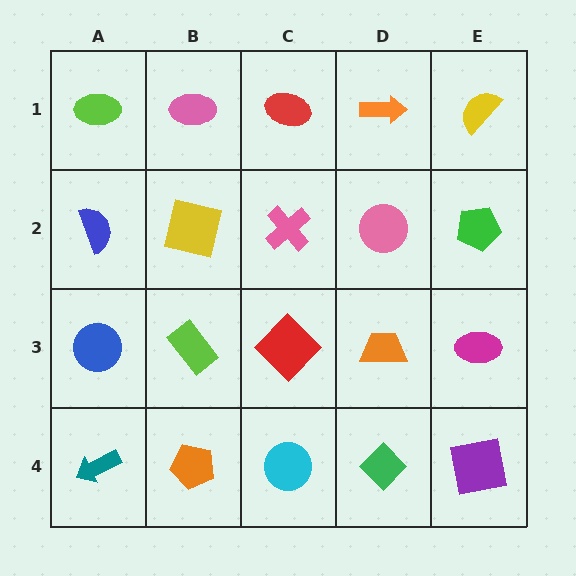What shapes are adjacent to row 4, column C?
A red diamond (row 3, column C), an orange pentagon (row 4, column B), a green diamond (row 4, column D).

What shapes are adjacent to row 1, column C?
A pink cross (row 2, column C), a pink ellipse (row 1, column B), an orange arrow (row 1, column D).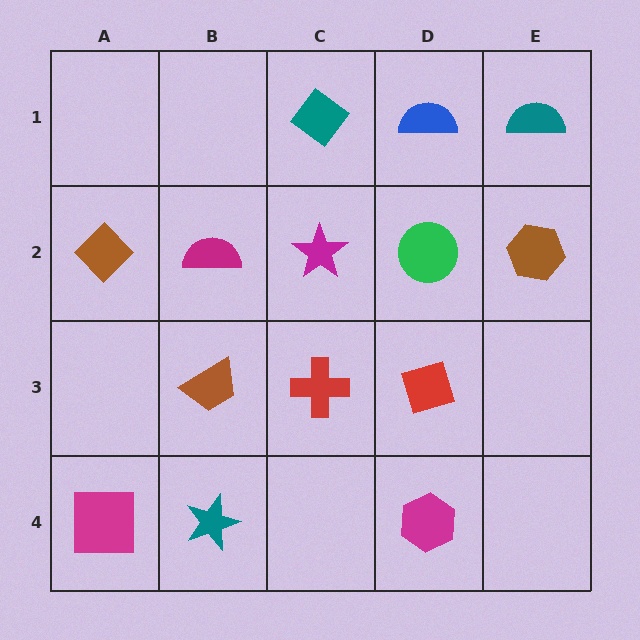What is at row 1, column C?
A teal diamond.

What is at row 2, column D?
A green circle.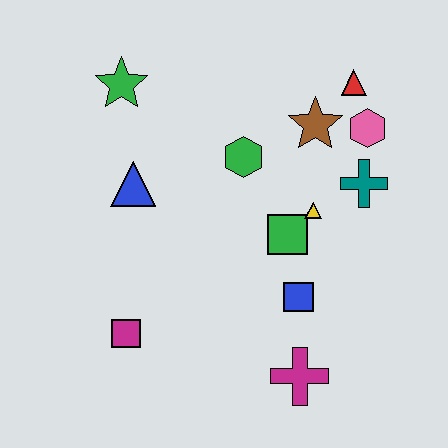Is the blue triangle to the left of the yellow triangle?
Yes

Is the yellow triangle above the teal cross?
No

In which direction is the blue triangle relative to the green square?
The blue triangle is to the left of the green square.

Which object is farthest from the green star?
The magenta cross is farthest from the green star.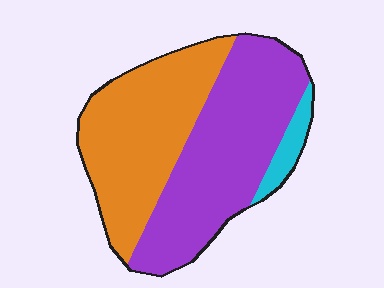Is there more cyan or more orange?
Orange.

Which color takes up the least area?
Cyan, at roughly 5%.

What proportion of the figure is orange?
Orange takes up about two fifths (2/5) of the figure.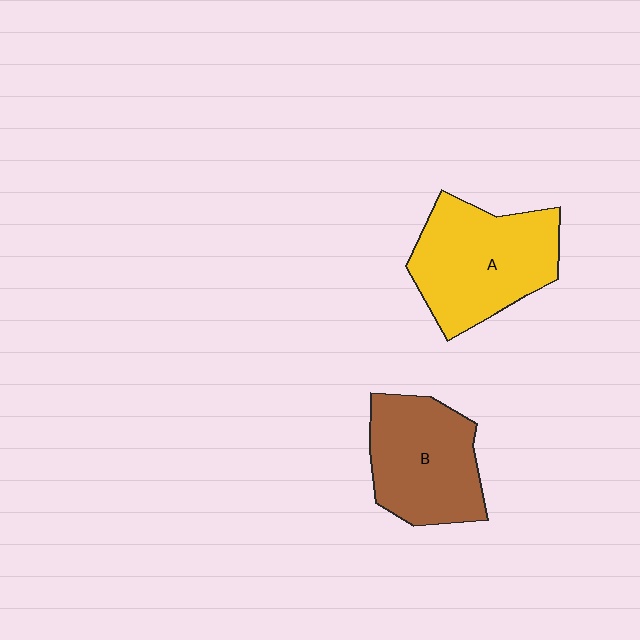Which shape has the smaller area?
Shape B (brown).